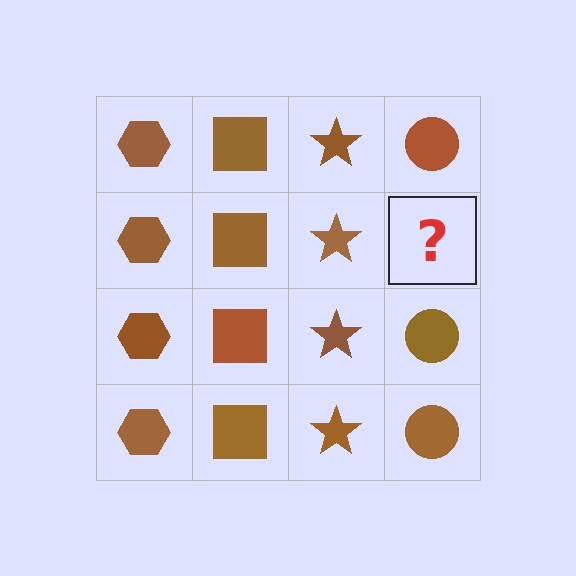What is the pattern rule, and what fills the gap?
The rule is that each column has a consistent shape. The gap should be filled with a brown circle.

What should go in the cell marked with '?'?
The missing cell should contain a brown circle.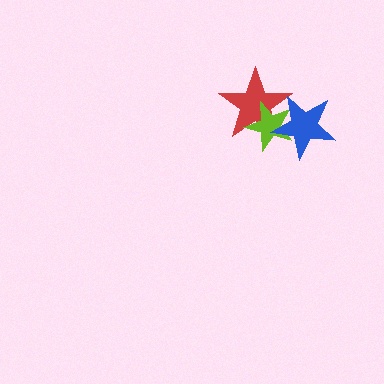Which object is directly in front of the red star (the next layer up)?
The lime star is directly in front of the red star.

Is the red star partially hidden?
Yes, it is partially covered by another shape.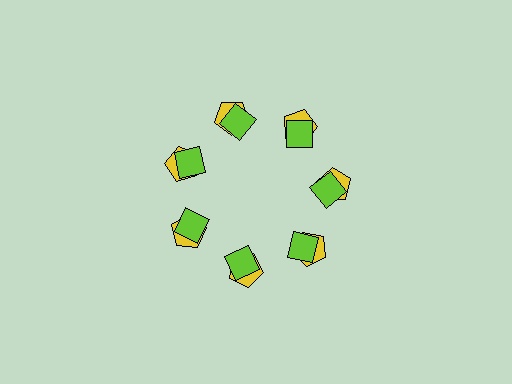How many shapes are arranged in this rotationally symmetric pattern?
There are 14 shapes, arranged in 7 groups of 2.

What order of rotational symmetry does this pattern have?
This pattern has 7-fold rotational symmetry.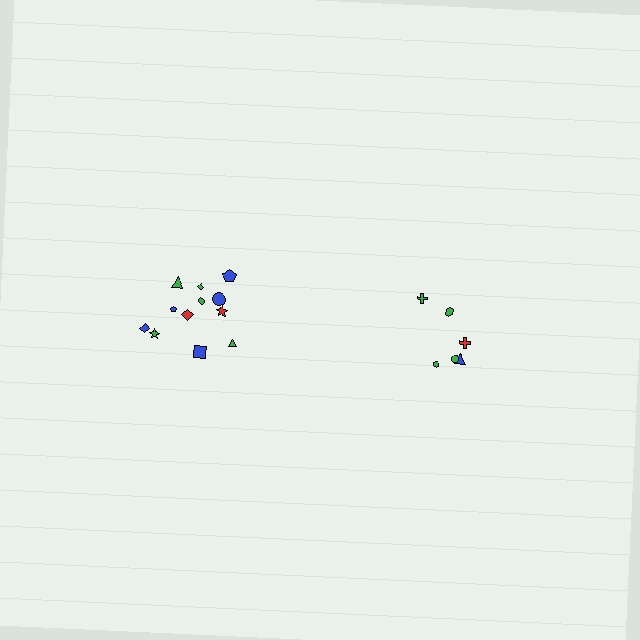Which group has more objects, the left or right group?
The left group.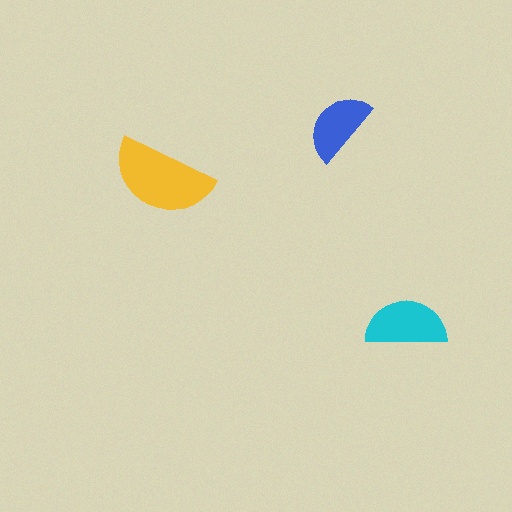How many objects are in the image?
There are 3 objects in the image.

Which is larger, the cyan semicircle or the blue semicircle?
The cyan one.